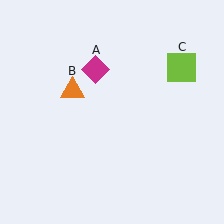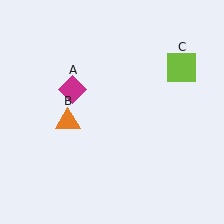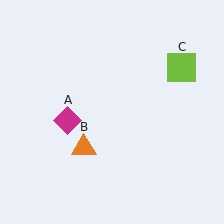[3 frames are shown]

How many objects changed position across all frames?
2 objects changed position: magenta diamond (object A), orange triangle (object B).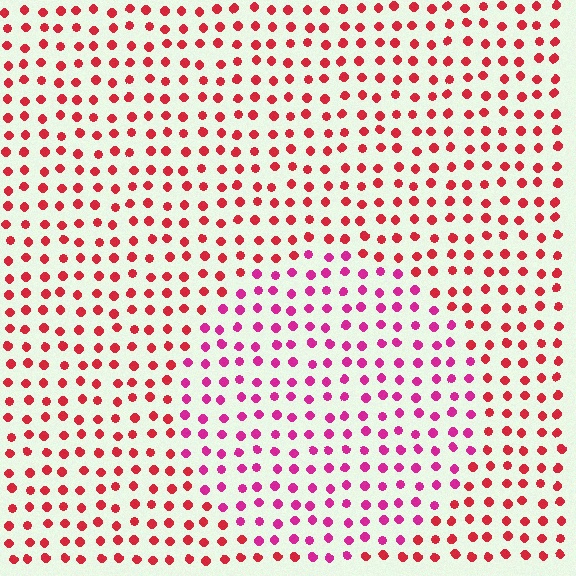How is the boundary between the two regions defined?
The boundary is defined purely by a slight shift in hue (about 33 degrees). Spacing, size, and orientation are identical on both sides.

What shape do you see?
I see a circle.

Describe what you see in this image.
The image is filled with small red elements in a uniform arrangement. A circle-shaped region is visible where the elements are tinted to a slightly different hue, forming a subtle color boundary.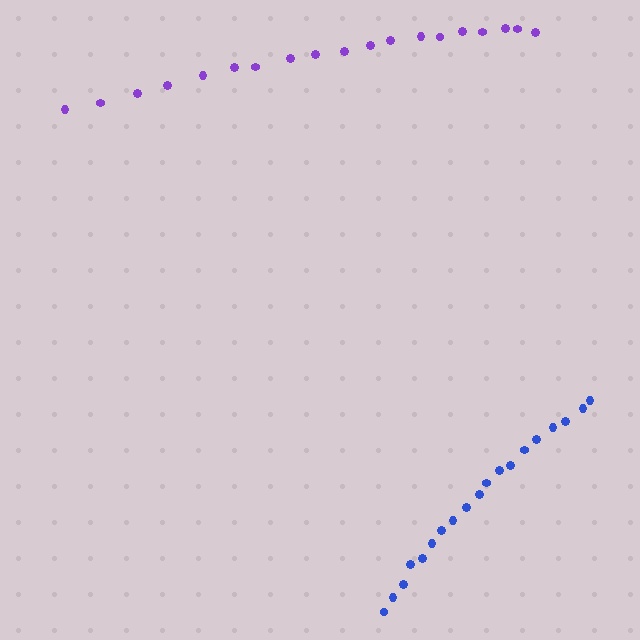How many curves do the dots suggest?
There are 2 distinct paths.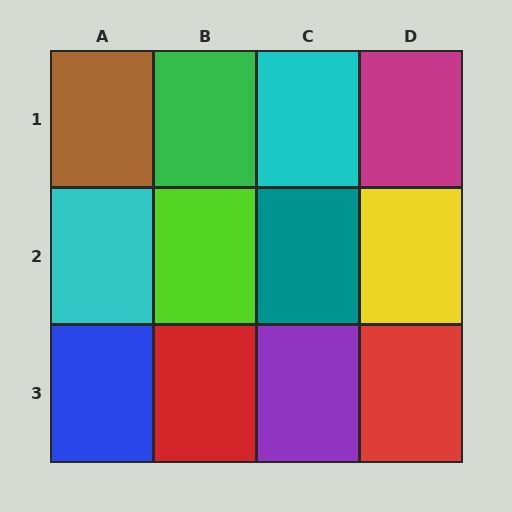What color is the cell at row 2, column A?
Cyan.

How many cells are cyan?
2 cells are cyan.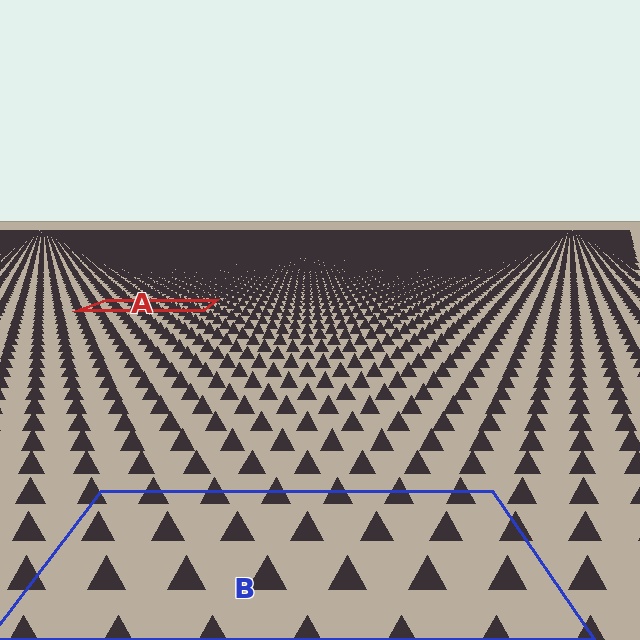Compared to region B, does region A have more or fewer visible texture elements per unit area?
Region A has more texture elements per unit area — they are packed more densely because it is farther away.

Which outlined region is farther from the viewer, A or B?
Region A is farther from the viewer — the texture elements inside it appear smaller and more densely packed.